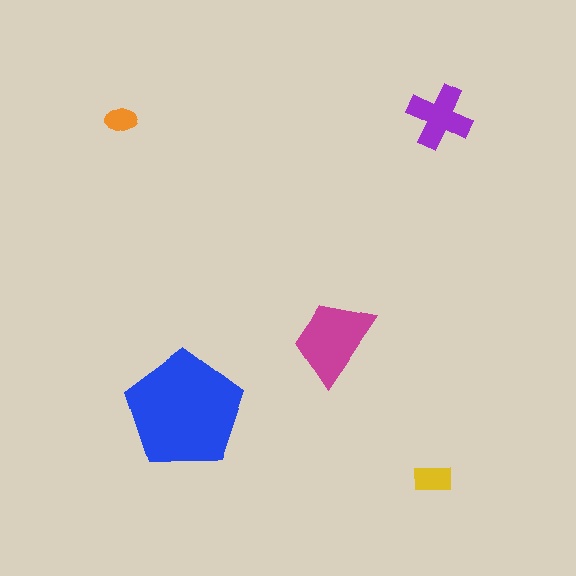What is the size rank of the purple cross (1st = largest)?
3rd.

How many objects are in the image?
There are 5 objects in the image.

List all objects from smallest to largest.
The orange ellipse, the yellow rectangle, the purple cross, the magenta trapezoid, the blue pentagon.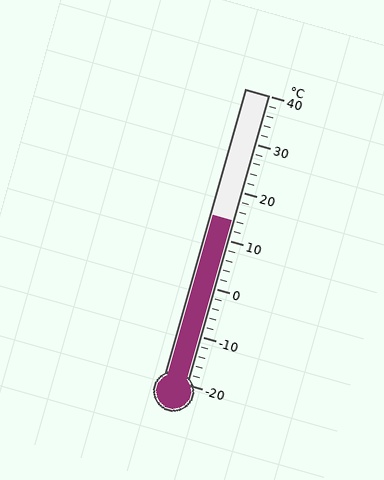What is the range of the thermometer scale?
The thermometer scale ranges from -20°C to 40°C.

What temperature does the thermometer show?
The thermometer shows approximately 14°C.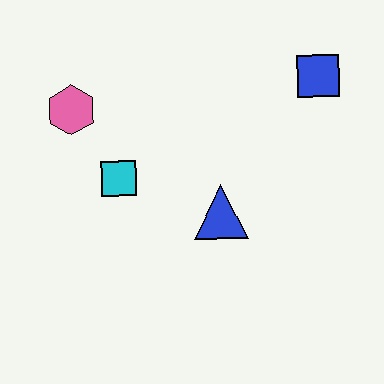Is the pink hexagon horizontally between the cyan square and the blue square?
No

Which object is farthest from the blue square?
The pink hexagon is farthest from the blue square.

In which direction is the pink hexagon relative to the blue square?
The pink hexagon is to the left of the blue square.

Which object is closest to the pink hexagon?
The cyan square is closest to the pink hexagon.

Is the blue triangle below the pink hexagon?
Yes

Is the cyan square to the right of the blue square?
No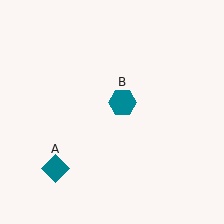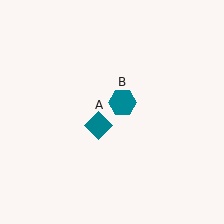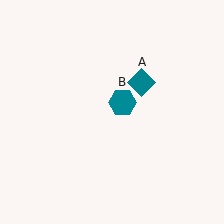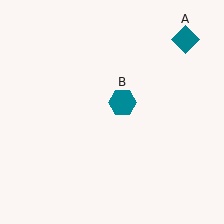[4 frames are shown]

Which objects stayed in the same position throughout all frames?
Teal hexagon (object B) remained stationary.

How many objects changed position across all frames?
1 object changed position: teal diamond (object A).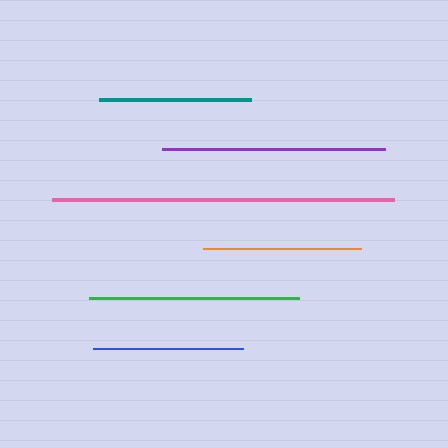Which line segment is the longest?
The pink line is the longest at approximately 342 pixels.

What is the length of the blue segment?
The blue segment is approximately 149 pixels long.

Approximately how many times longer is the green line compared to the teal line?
The green line is approximately 1.4 times the length of the teal line.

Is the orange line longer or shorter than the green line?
The green line is longer than the orange line.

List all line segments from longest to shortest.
From longest to shortest: pink, purple, green, orange, teal, blue.